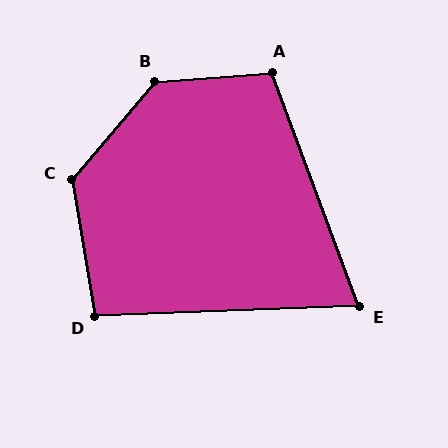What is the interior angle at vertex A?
Approximately 106 degrees (obtuse).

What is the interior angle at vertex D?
Approximately 98 degrees (obtuse).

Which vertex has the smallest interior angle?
E, at approximately 72 degrees.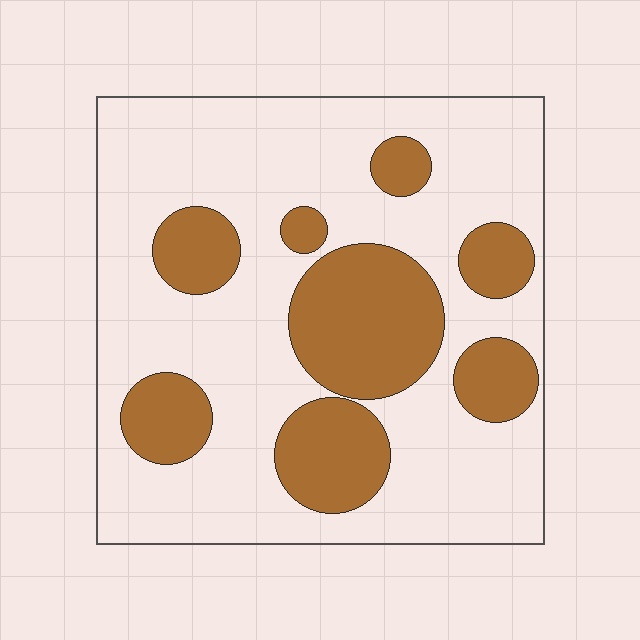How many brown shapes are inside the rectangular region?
8.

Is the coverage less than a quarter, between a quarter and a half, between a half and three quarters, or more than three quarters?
Between a quarter and a half.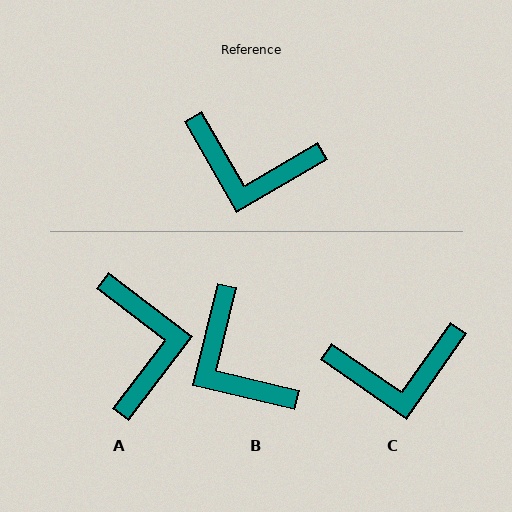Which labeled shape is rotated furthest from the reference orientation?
A, about 113 degrees away.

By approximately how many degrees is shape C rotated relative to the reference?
Approximately 25 degrees counter-clockwise.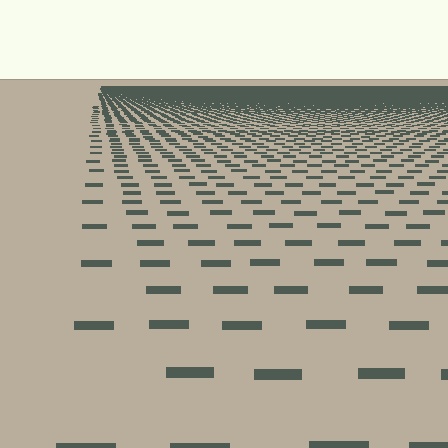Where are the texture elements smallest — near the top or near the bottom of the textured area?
Near the top.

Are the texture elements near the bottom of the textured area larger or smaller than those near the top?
Larger. Near the bottom, elements are closer to the viewer and appear at a bigger on-screen size.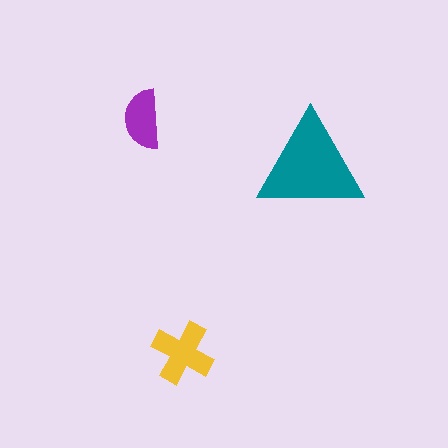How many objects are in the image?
There are 3 objects in the image.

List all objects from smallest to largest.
The purple semicircle, the yellow cross, the teal triangle.